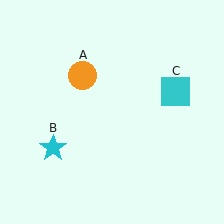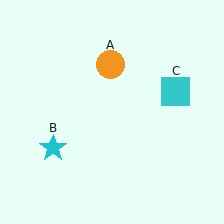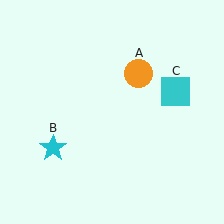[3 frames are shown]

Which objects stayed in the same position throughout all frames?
Cyan star (object B) and cyan square (object C) remained stationary.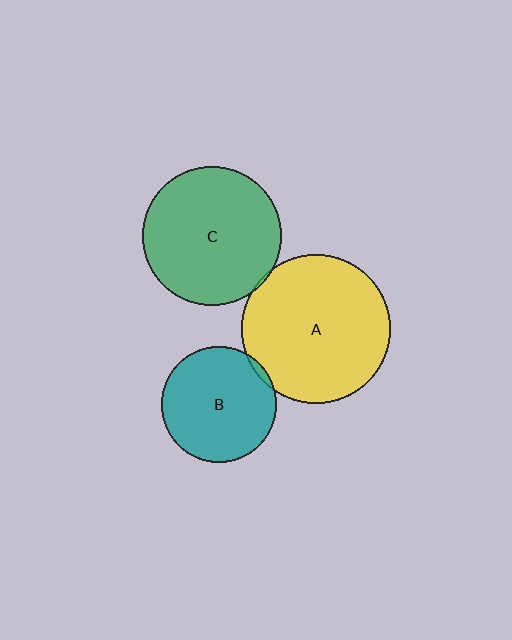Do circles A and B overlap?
Yes.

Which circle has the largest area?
Circle A (yellow).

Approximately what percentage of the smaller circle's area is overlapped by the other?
Approximately 5%.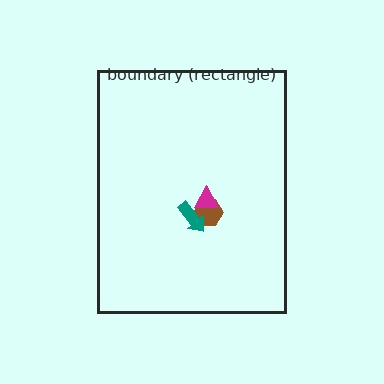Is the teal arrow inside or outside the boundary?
Inside.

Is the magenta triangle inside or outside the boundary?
Inside.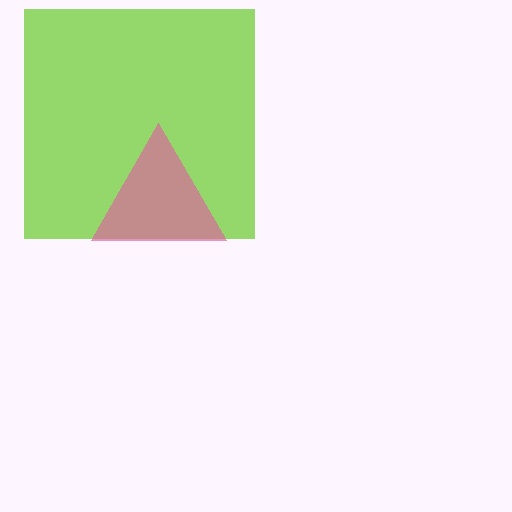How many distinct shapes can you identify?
There are 2 distinct shapes: a lime square, a pink triangle.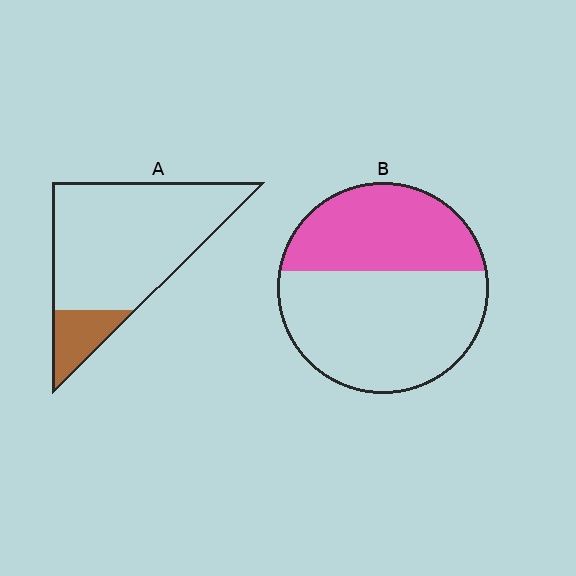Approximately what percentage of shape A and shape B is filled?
A is approximately 15% and B is approximately 40%.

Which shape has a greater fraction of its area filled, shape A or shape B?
Shape B.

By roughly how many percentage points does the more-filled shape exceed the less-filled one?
By roughly 25 percentage points (B over A).